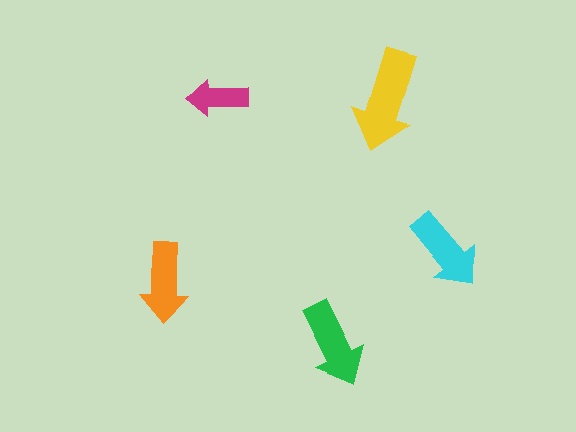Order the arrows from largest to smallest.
the yellow one, the green one, the cyan one, the orange one, the magenta one.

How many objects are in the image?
There are 5 objects in the image.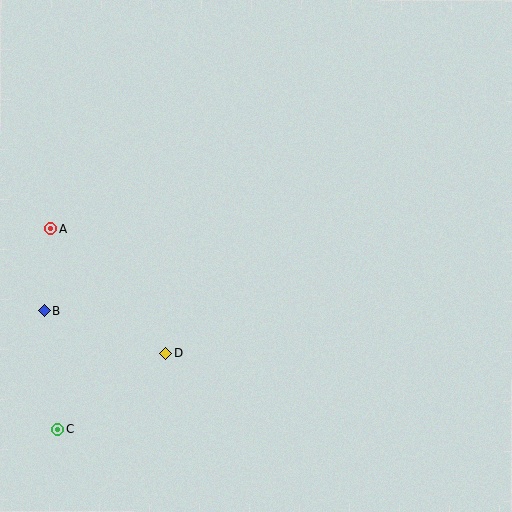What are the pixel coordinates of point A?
Point A is at (51, 229).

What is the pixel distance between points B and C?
The distance between B and C is 120 pixels.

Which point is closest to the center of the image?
Point D at (166, 353) is closest to the center.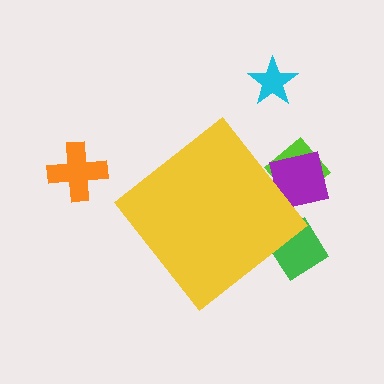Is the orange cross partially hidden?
No, the orange cross is fully visible.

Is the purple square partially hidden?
Yes, the purple square is partially hidden behind the yellow diamond.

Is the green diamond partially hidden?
Yes, the green diamond is partially hidden behind the yellow diamond.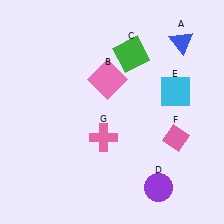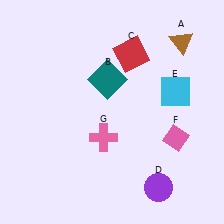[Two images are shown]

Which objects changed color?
A changed from blue to brown. B changed from pink to teal. C changed from green to red.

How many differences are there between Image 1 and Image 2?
There are 3 differences between the two images.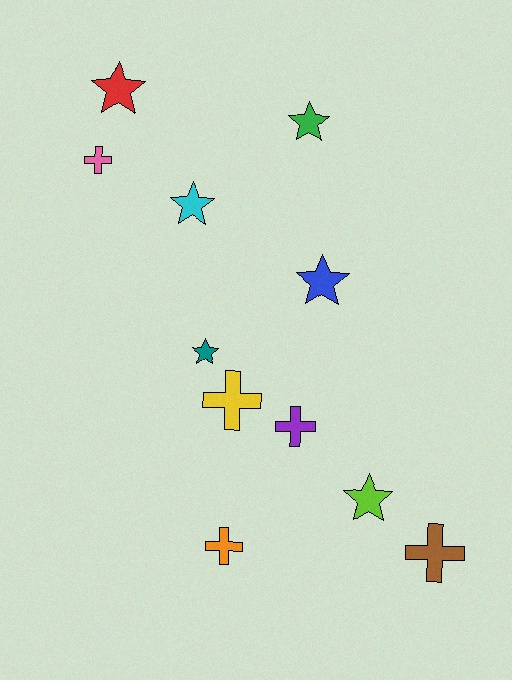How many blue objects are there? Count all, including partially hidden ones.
There is 1 blue object.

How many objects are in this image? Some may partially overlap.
There are 11 objects.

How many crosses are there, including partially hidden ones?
There are 5 crosses.